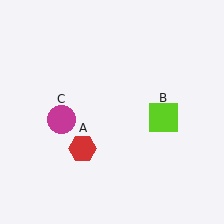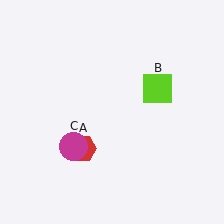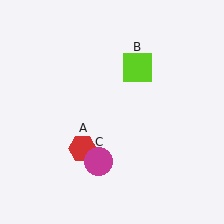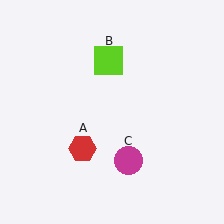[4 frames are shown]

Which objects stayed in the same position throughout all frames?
Red hexagon (object A) remained stationary.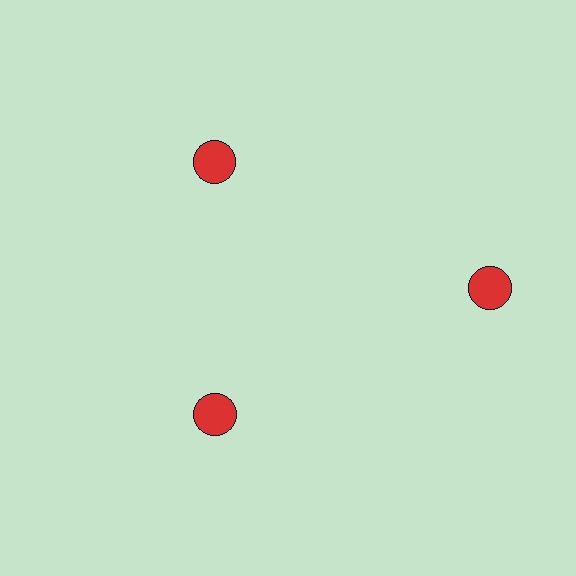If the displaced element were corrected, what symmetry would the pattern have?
It would have 3-fold rotational symmetry — the pattern would map onto itself every 120 degrees.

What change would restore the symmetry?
The symmetry would be restored by moving it inward, back onto the ring so that all 3 circles sit at equal angles and equal distance from the center.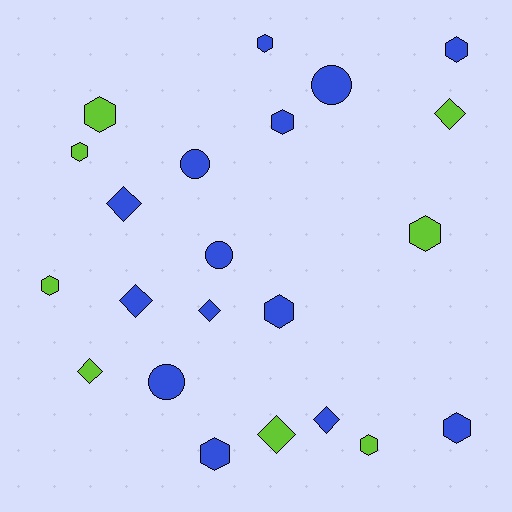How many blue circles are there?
There are 4 blue circles.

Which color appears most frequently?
Blue, with 14 objects.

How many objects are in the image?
There are 22 objects.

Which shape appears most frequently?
Hexagon, with 11 objects.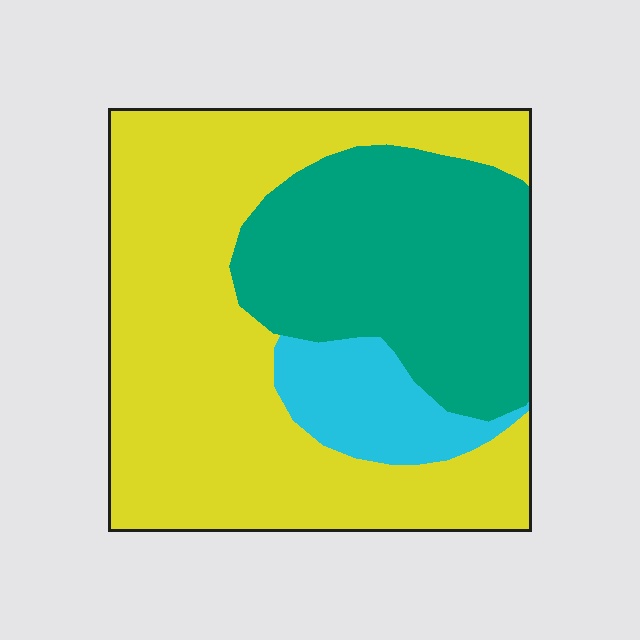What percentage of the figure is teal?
Teal takes up between a quarter and a half of the figure.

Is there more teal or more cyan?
Teal.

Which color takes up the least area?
Cyan, at roughly 10%.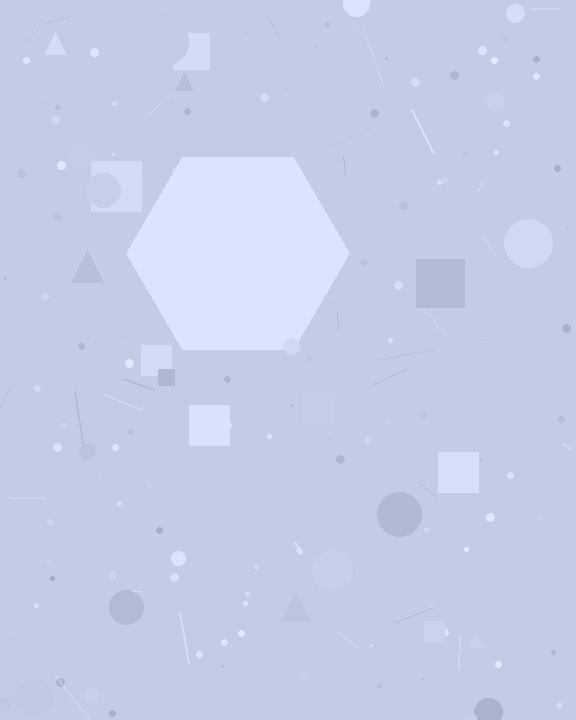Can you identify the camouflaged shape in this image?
The camouflaged shape is a hexagon.